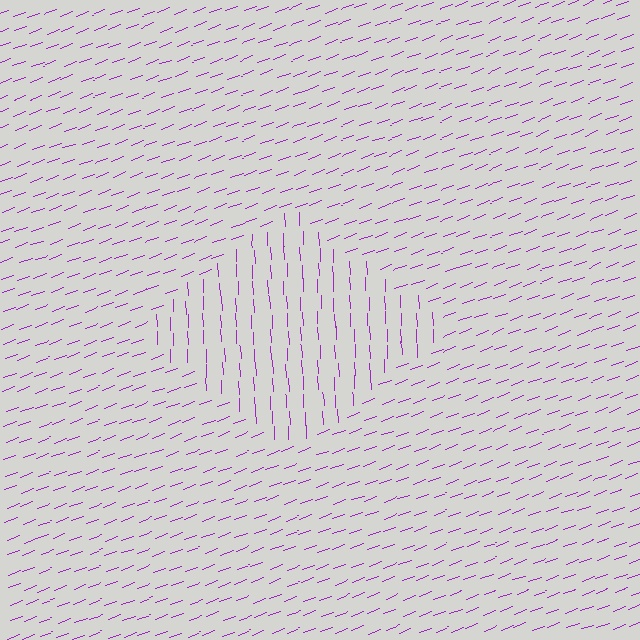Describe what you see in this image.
The image is filled with small purple line segments. A diamond region in the image has lines oriented differently from the surrounding lines, creating a visible texture boundary.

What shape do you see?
I see a diamond.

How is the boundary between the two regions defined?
The boundary is defined purely by a change in line orientation (approximately 72 degrees difference). All lines are the same color and thickness.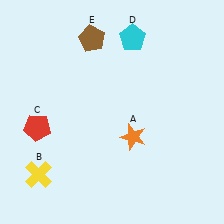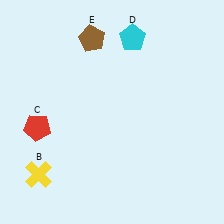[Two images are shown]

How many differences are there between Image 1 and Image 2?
There is 1 difference between the two images.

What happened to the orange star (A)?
The orange star (A) was removed in Image 2. It was in the bottom-right area of Image 1.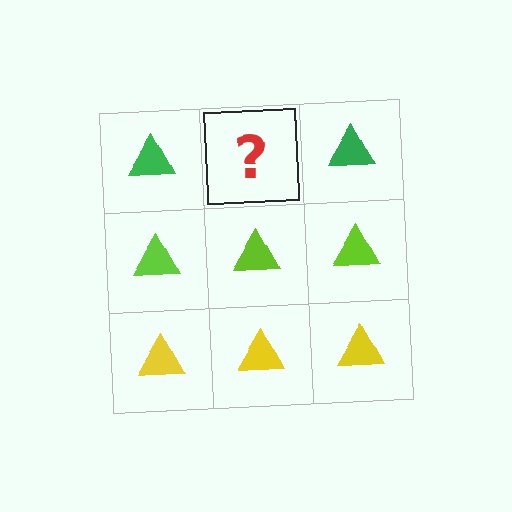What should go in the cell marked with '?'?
The missing cell should contain a green triangle.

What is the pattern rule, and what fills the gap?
The rule is that each row has a consistent color. The gap should be filled with a green triangle.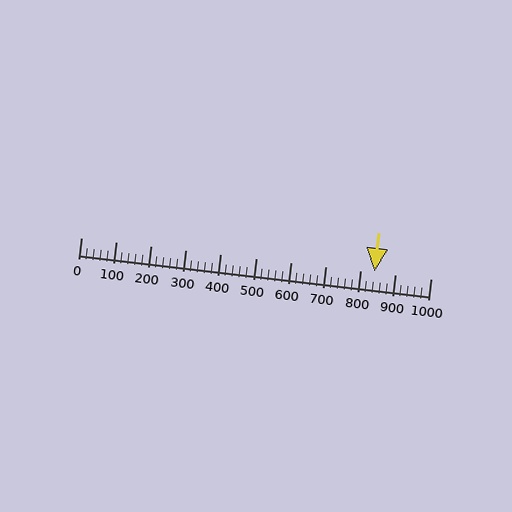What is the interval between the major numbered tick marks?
The major tick marks are spaced 100 units apart.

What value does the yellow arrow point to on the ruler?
The yellow arrow points to approximately 839.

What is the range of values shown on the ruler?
The ruler shows values from 0 to 1000.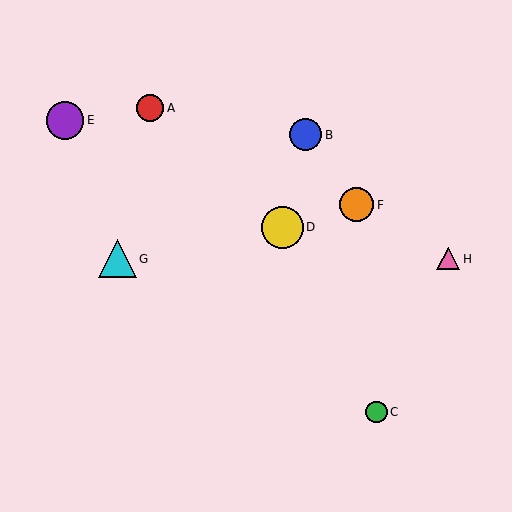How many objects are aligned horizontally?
2 objects (G, H) are aligned horizontally.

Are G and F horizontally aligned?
No, G is at y≈259 and F is at y≈205.